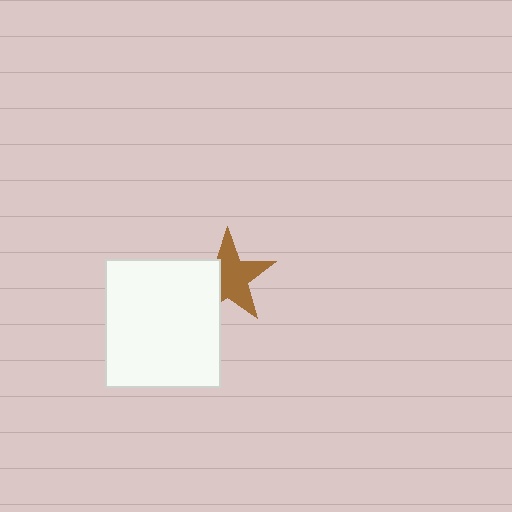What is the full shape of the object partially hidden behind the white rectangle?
The partially hidden object is a brown star.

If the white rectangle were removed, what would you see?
You would see the complete brown star.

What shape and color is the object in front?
The object in front is a white rectangle.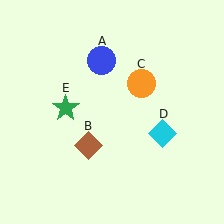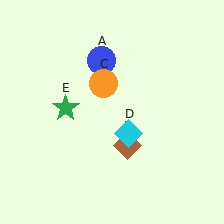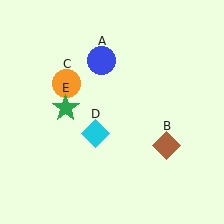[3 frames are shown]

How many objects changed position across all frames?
3 objects changed position: brown diamond (object B), orange circle (object C), cyan diamond (object D).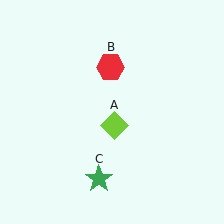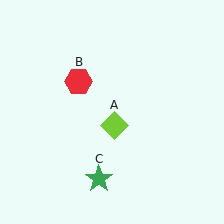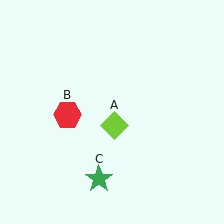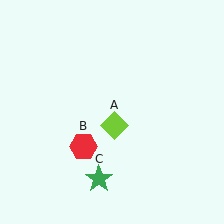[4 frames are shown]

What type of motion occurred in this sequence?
The red hexagon (object B) rotated counterclockwise around the center of the scene.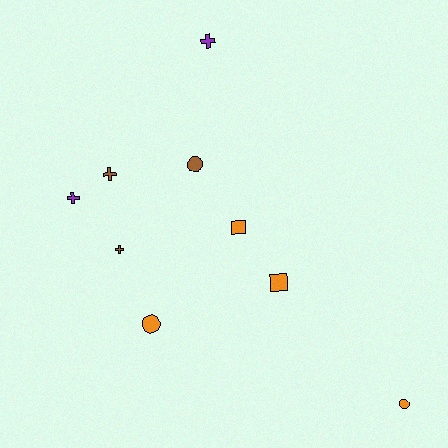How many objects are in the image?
There are 9 objects.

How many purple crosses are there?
There are 2 purple crosses.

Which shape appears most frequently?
Cross, with 4 objects.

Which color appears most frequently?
Orange, with 4 objects.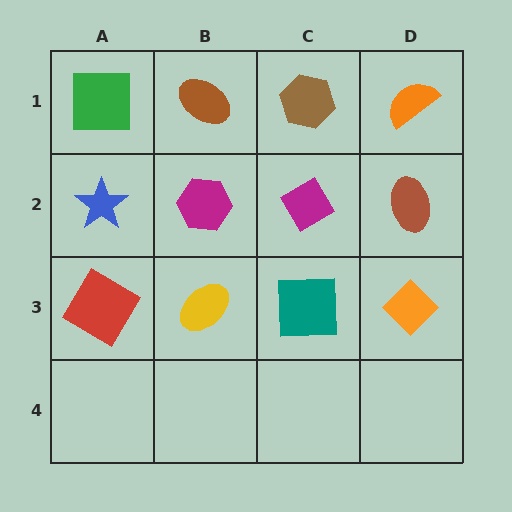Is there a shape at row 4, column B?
No, that cell is empty.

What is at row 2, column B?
A magenta hexagon.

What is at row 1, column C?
A brown hexagon.